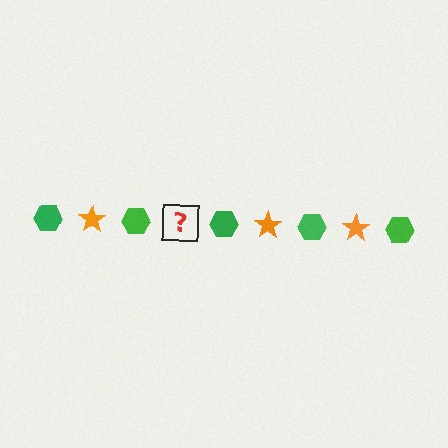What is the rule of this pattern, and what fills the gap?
The rule is that the pattern alternates between green hexagon and orange star. The gap should be filled with an orange star.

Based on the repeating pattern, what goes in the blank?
The blank should be an orange star.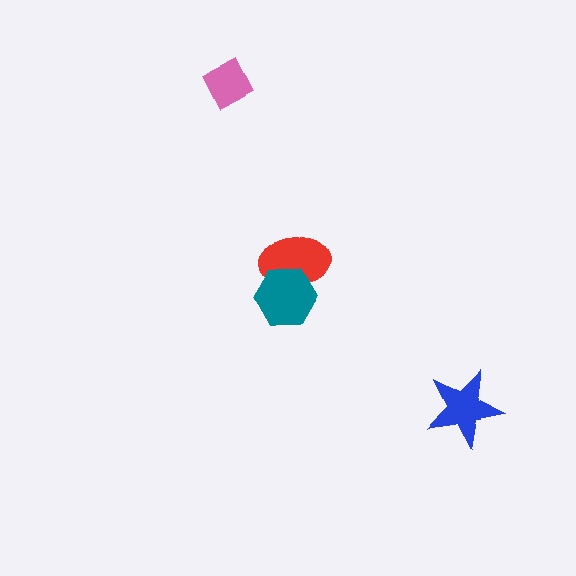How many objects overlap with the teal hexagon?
1 object overlaps with the teal hexagon.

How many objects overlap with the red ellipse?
1 object overlaps with the red ellipse.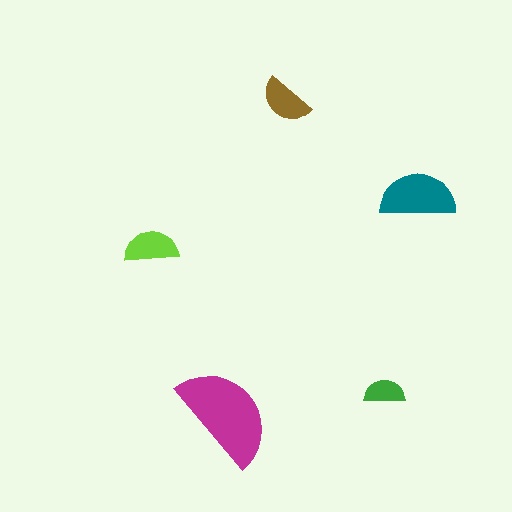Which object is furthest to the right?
The teal semicircle is rightmost.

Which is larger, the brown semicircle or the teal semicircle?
The teal one.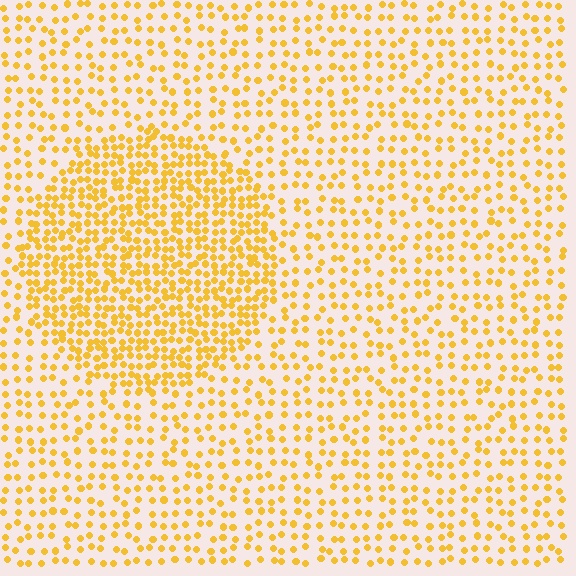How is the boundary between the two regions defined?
The boundary is defined by a change in element density (approximately 2.1x ratio). All elements are the same color, size, and shape.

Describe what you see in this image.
The image contains small yellow elements arranged at two different densities. A circle-shaped region is visible where the elements are more densely packed than the surrounding area.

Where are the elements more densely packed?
The elements are more densely packed inside the circle boundary.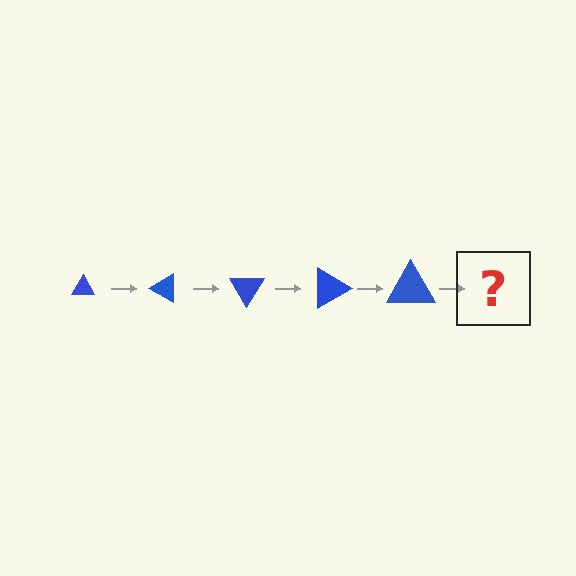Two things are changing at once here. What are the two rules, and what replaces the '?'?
The two rules are that the triangle grows larger each step and it rotates 30 degrees each step. The '?' should be a triangle, larger than the previous one and rotated 150 degrees from the start.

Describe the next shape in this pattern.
It should be a triangle, larger than the previous one and rotated 150 degrees from the start.